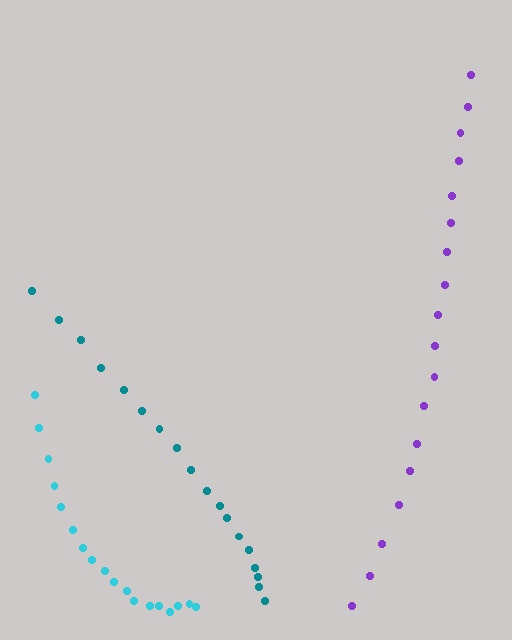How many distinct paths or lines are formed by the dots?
There are 3 distinct paths.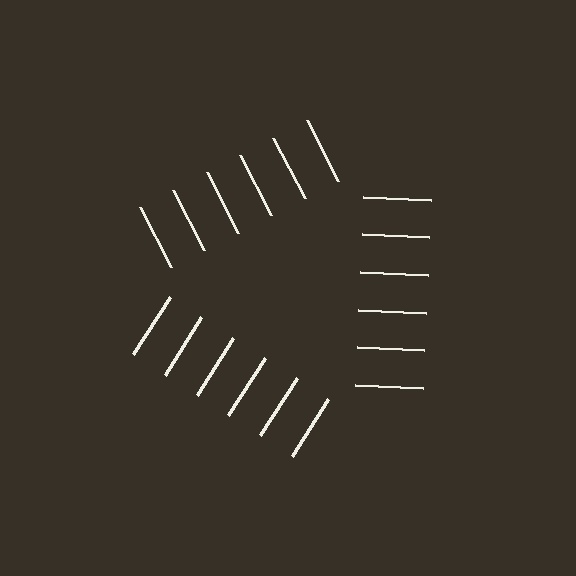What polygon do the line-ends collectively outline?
An illusory triangle — the line segments terminate on its edges but no continuous stroke is drawn.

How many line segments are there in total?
18 — 6 along each of the 3 edges.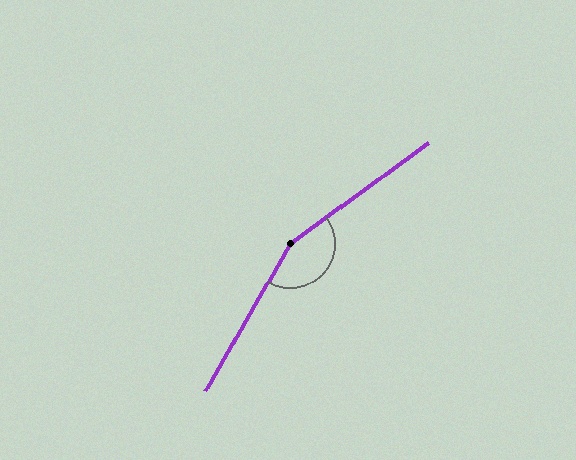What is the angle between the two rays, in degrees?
Approximately 157 degrees.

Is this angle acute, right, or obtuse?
It is obtuse.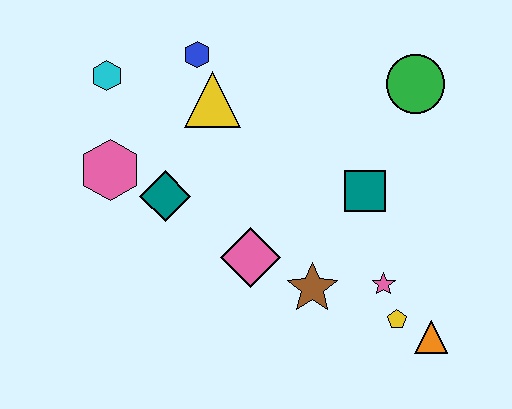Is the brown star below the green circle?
Yes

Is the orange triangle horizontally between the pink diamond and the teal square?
No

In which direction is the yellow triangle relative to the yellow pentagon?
The yellow triangle is above the yellow pentagon.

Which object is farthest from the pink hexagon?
The orange triangle is farthest from the pink hexagon.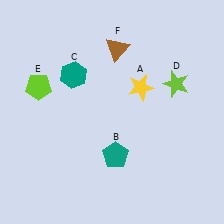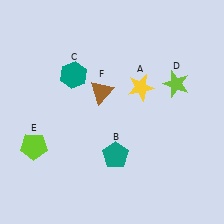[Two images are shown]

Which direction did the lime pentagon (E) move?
The lime pentagon (E) moved down.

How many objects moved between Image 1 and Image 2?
2 objects moved between the two images.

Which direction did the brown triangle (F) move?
The brown triangle (F) moved down.